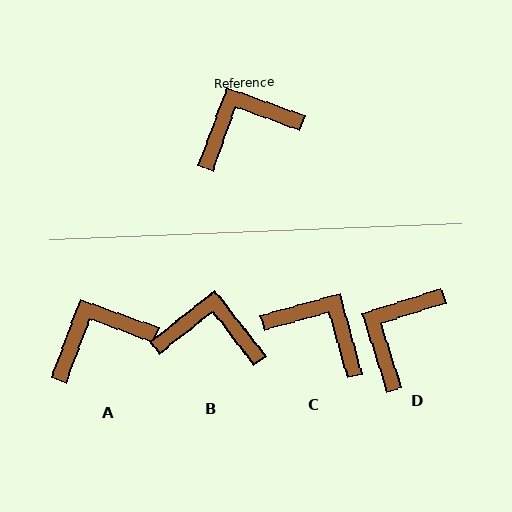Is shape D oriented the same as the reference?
No, it is off by about 38 degrees.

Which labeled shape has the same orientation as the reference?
A.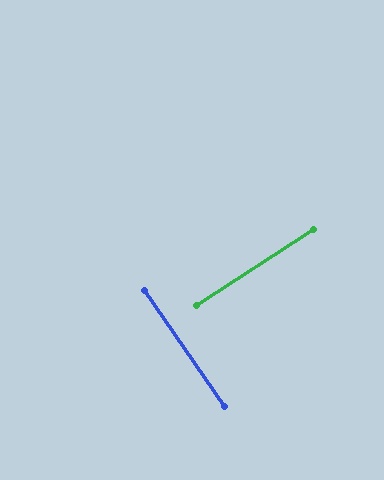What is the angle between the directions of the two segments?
Approximately 89 degrees.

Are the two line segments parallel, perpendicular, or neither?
Perpendicular — they meet at approximately 89°.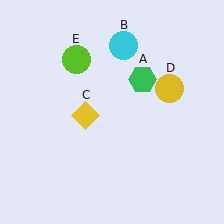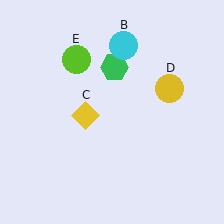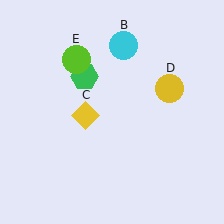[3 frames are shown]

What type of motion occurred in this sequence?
The green hexagon (object A) rotated counterclockwise around the center of the scene.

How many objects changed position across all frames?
1 object changed position: green hexagon (object A).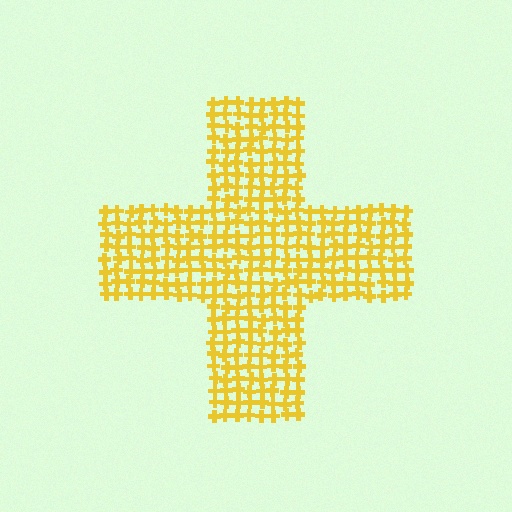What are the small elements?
The small elements are crosses.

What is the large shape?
The large shape is a cross.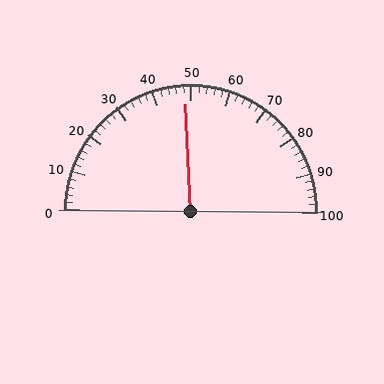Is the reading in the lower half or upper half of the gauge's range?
The reading is in the lower half of the range (0 to 100).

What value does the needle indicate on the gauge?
The needle indicates approximately 48.